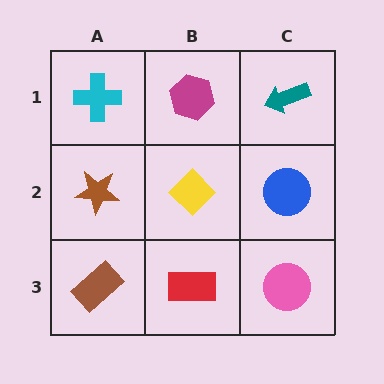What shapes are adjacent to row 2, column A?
A cyan cross (row 1, column A), a brown rectangle (row 3, column A), a yellow diamond (row 2, column B).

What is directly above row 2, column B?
A magenta hexagon.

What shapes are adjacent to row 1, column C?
A blue circle (row 2, column C), a magenta hexagon (row 1, column B).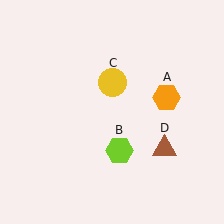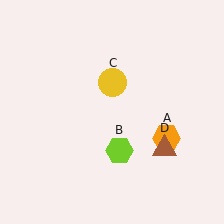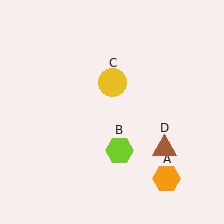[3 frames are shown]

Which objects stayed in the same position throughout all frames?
Lime hexagon (object B) and yellow circle (object C) and brown triangle (object D) remained stationary.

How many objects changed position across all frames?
1 object changed position: orange hexagon (object A).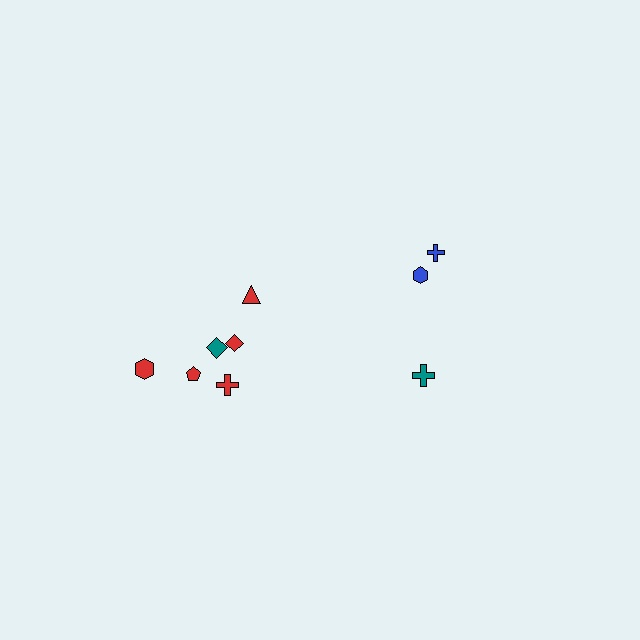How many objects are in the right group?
There are 3 objects.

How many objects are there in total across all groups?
There are 9 objects.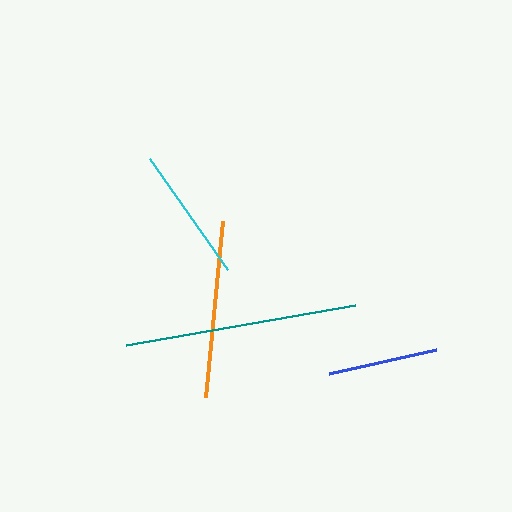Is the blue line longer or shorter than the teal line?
The teal line is longer than the blue line.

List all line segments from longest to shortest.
From longest to shortest: teal, orange, cyan, blue.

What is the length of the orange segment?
The orange segment is approximately 178 pixels long.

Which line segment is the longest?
The teal line is the longest at approximately 233 pixels.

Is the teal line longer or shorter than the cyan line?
The teal line is longer than the cyan line.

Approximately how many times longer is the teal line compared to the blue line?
The teal line is approximately 2.1 times the length of the blue line.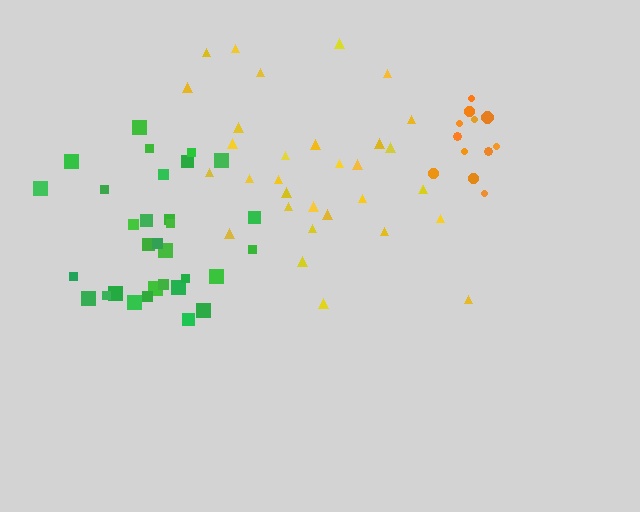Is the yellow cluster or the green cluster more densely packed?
Green.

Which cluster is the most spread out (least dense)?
Yellow.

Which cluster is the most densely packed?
Orange.